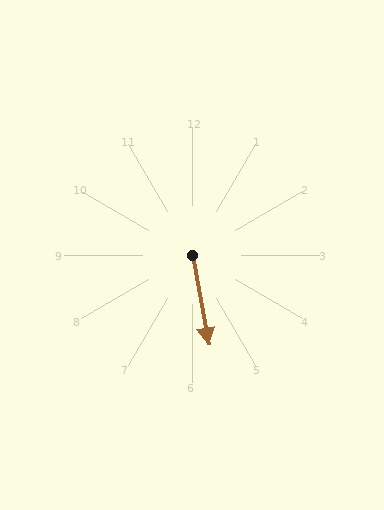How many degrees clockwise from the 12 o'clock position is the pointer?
Approximately 169 degrees.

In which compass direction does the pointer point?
South.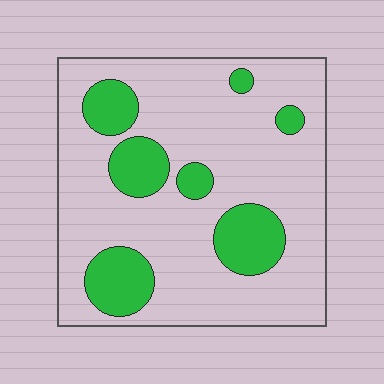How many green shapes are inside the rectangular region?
7.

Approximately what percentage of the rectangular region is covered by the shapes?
Approximately 20%.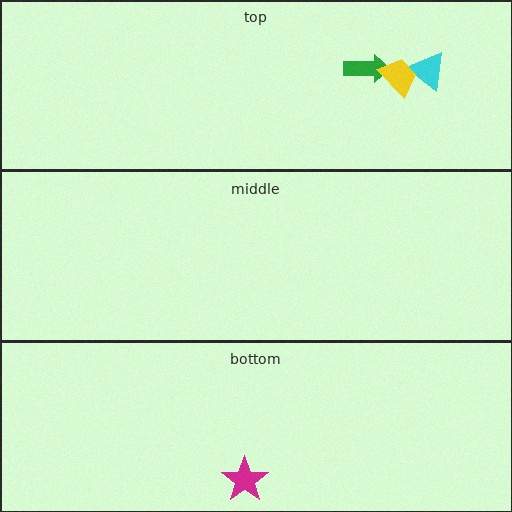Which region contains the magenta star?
The bottom region.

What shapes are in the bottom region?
The magenta star.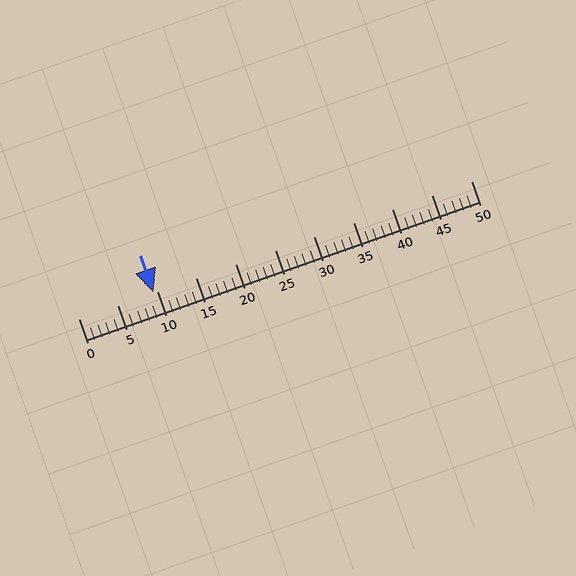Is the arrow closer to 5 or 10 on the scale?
The arrow is closer to 10.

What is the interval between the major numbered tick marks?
The major tick marks are spaced 5 units apart.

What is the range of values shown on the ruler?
The ruler shows values from 0 to 50.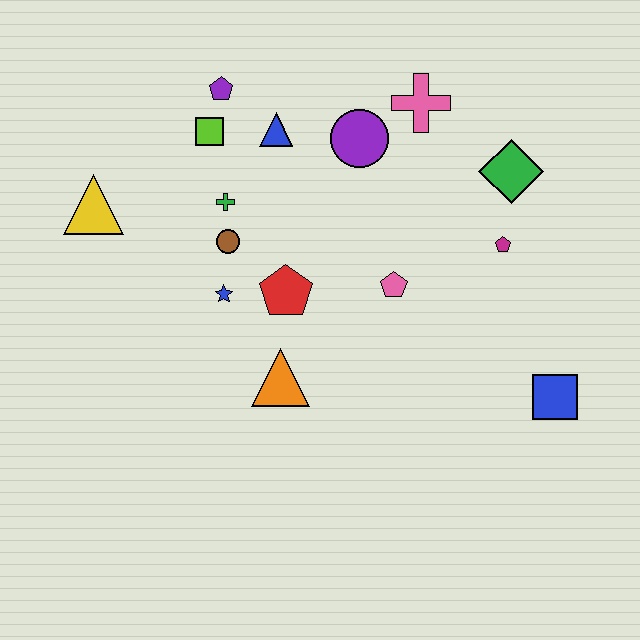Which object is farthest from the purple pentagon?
The blue square is farthest from the purple pentagon.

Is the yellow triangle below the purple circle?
Yes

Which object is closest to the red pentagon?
The blue star is closest to the red pentagon.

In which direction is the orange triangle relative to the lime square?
The orange triangle is below the lime square.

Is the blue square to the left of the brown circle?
No